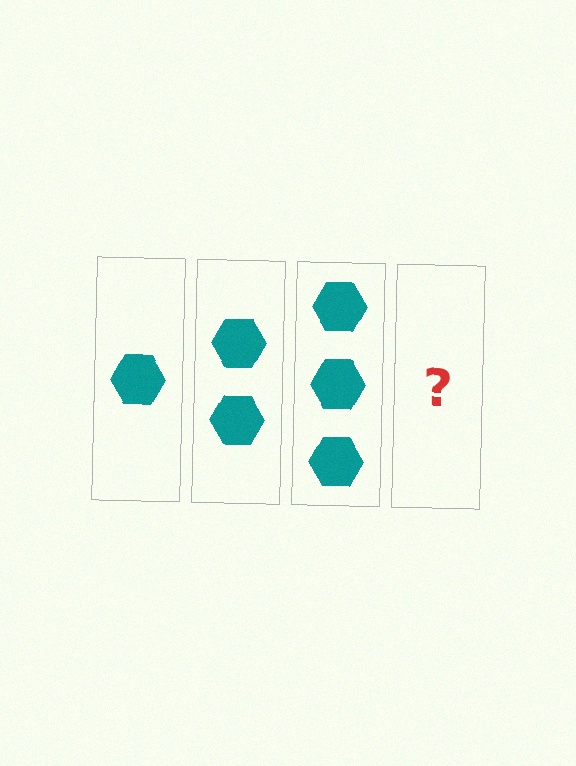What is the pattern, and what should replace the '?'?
The pattern is that each step adds one more hexagon. The '?' should be 4 hexagons.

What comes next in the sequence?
The next element should be 4 hexagons.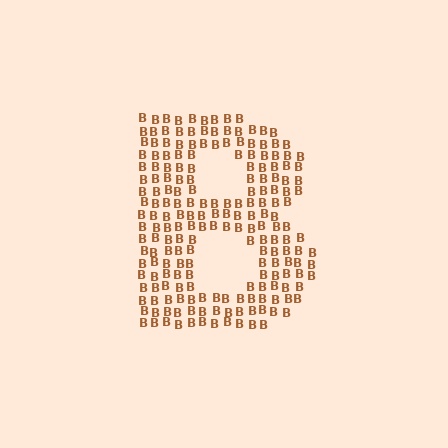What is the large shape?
The large shape is the letter B.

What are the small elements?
The small elements are letter B's.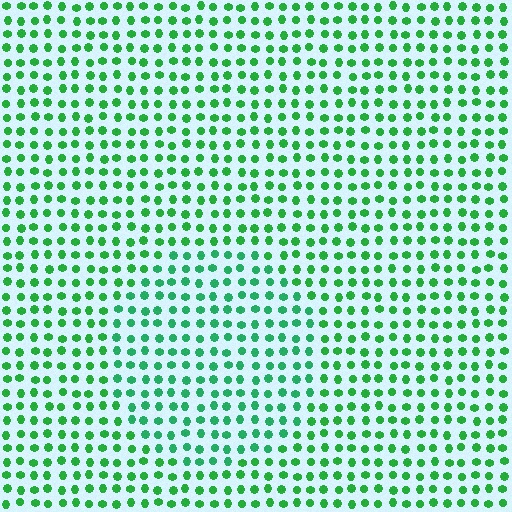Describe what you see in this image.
The image is filled with small green elements in a uniform arrangement. A circle-shaped region is visible where the elements are tinted to a slightly different hue, forming a subtle color boundary.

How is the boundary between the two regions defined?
The boundary is defined purely by a slight shift in hue (about 19 degrees). Spacing, size, and orientation are identical on both sides.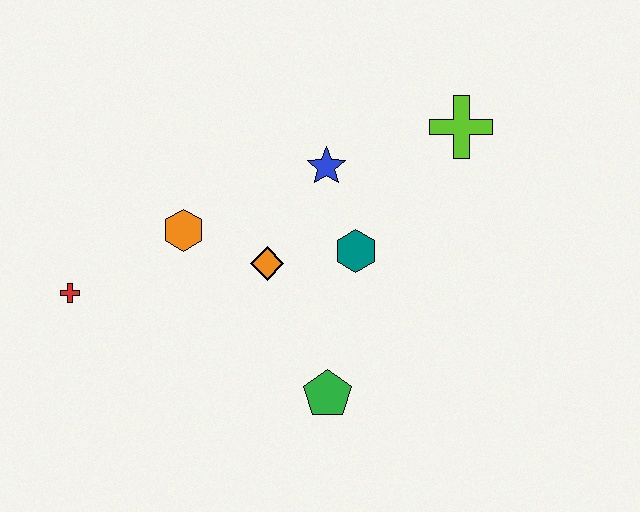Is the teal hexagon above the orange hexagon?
No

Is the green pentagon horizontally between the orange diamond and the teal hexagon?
Yes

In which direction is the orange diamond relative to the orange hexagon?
The orange diamond is to the right of the orange hexagon.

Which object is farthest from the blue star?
The red cross is farthest from the blue star.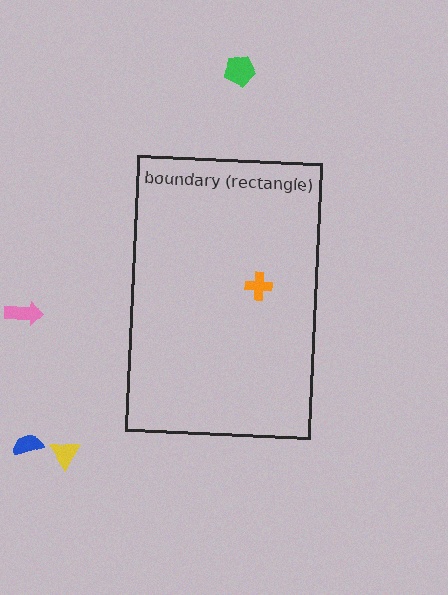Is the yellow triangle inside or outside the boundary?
Outside.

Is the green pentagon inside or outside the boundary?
Outside.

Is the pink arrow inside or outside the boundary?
Outside.